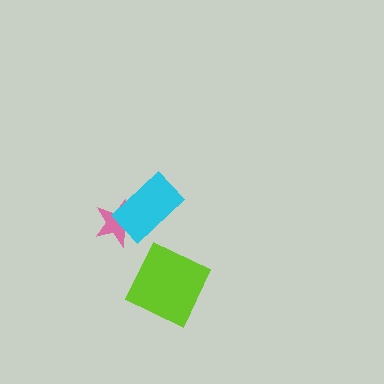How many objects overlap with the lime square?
0 objects overlap with the lime square.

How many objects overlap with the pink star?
1 object overlaps with the pink star.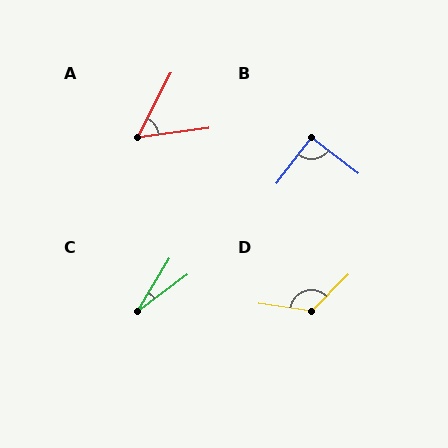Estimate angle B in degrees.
Approximately 89 degrees.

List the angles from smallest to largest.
C (23°), A (55°), B (89°), D (127°).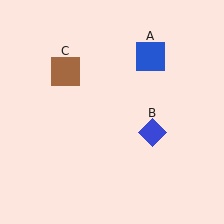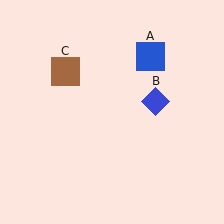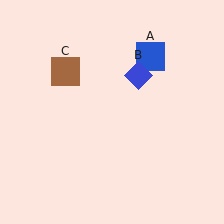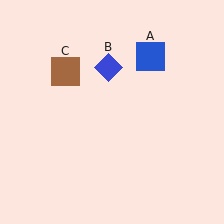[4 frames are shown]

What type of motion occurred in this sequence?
The blue diamond (object B) rotated counterclockwise around the center of the scene.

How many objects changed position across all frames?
1 object changed position: blue diamond (object B).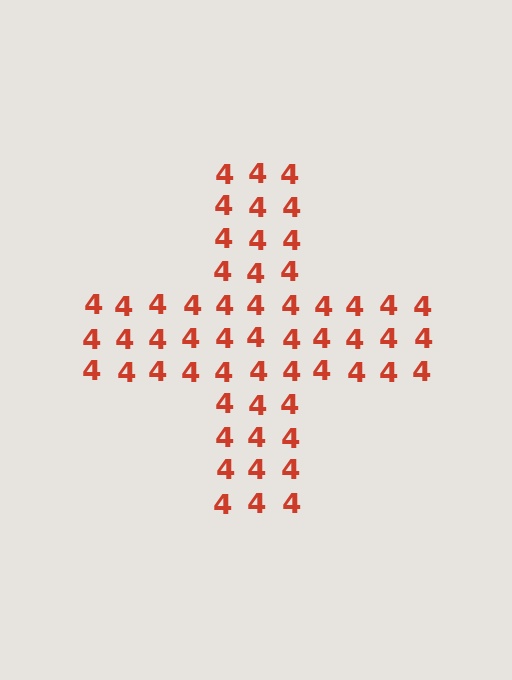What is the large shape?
The large shape is a cross.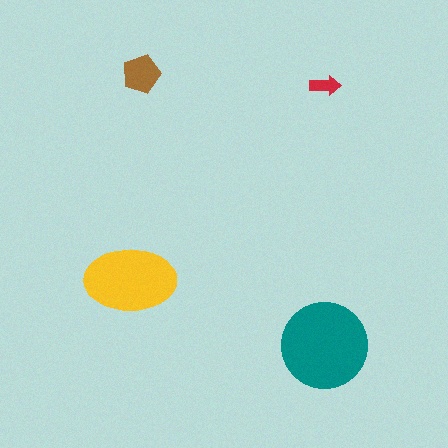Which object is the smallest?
The red arrow.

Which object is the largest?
The teal circle.